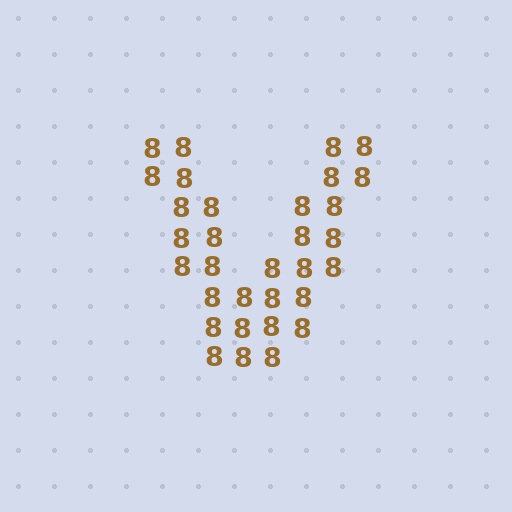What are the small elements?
The small elements are digit 8's.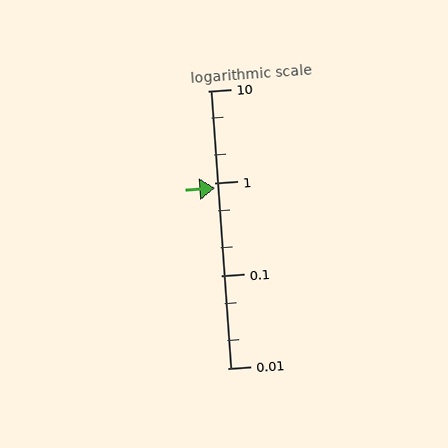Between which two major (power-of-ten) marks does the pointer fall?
The pointer is between 0.1 and 1.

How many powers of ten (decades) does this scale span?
The scale spans 3 decades, from 0.01 to 10.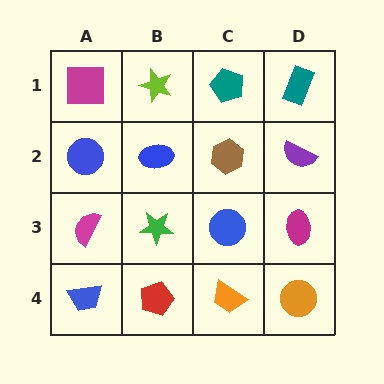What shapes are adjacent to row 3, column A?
A blue circle (row 2, column A), a blue trapezoid (row 4, column A), a green star (row 3, column B).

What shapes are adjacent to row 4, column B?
A green star (row 3, column B), a blue trapezoid (row 4, column A), an orange trapezoid (row 4, column C).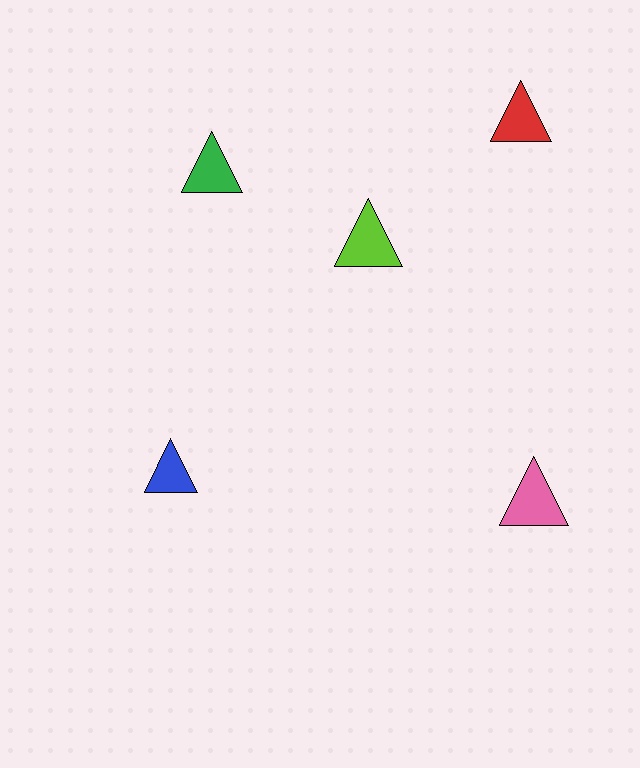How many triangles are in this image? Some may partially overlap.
There are 5 triangles.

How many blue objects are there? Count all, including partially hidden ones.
There is 1 blue object.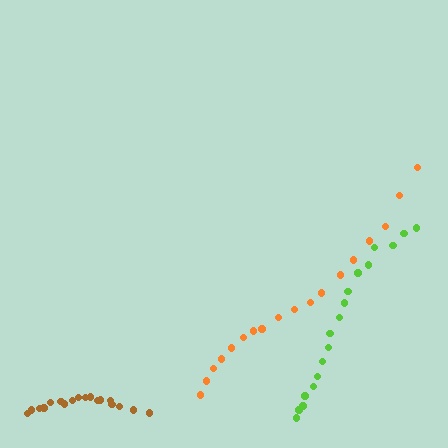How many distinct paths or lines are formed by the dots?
There are 3 distinct paths.